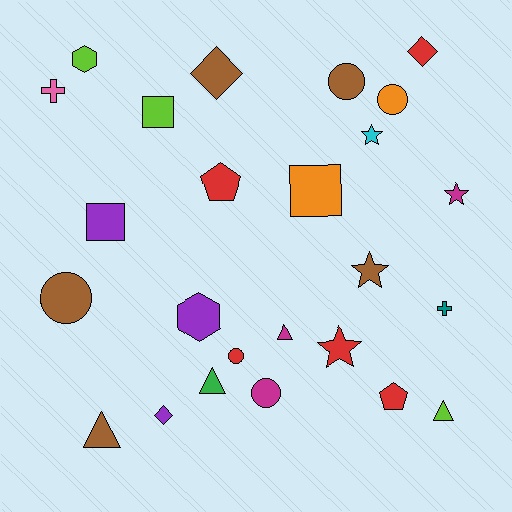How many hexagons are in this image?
There are 2 hexagons.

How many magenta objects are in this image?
There are 3 magenta objects.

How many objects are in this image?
There are 25 objects.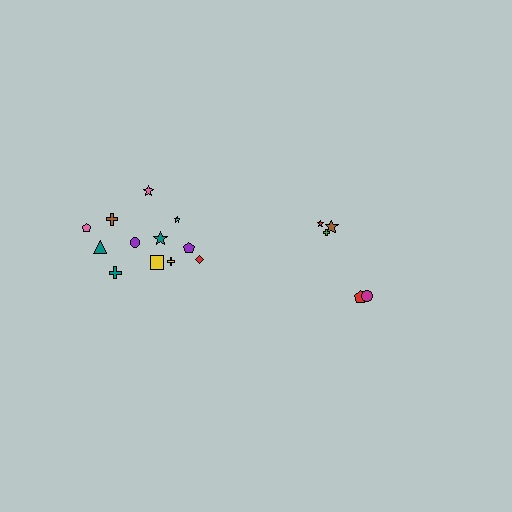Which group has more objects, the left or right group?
The left group.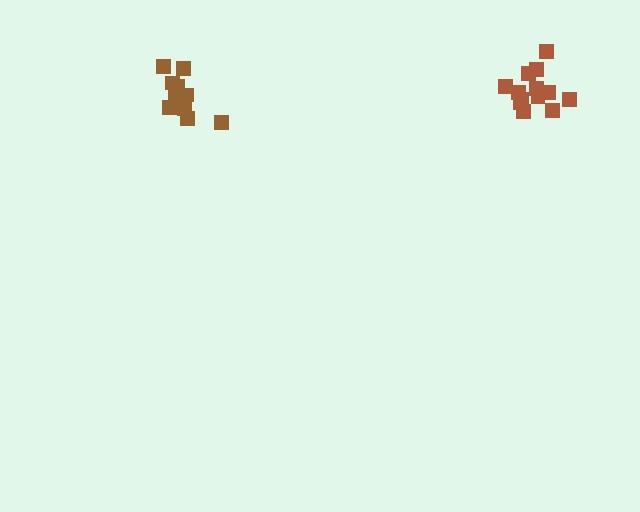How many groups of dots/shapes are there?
There are 2 groups.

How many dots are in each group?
Group 1: 13 dots, Group 2: 12 dots (25 total).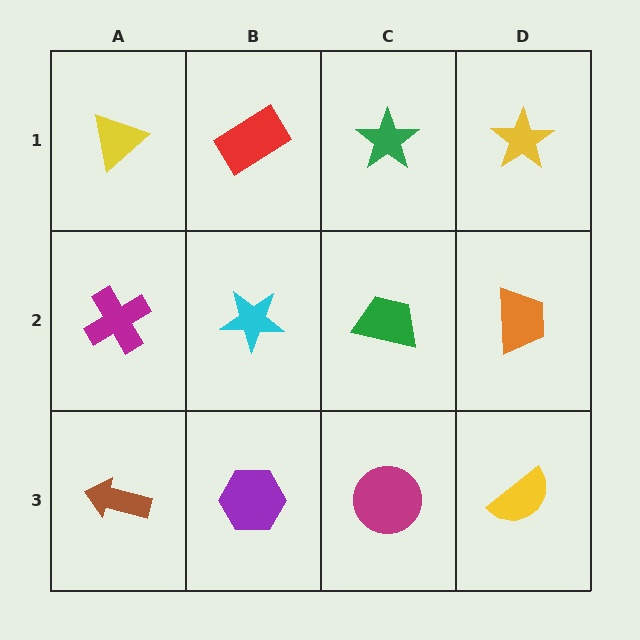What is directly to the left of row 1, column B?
A yellow triangle.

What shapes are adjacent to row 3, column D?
An orange trapezoid (row 2, column D), a magenta circle (row 3, column C).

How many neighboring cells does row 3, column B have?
3.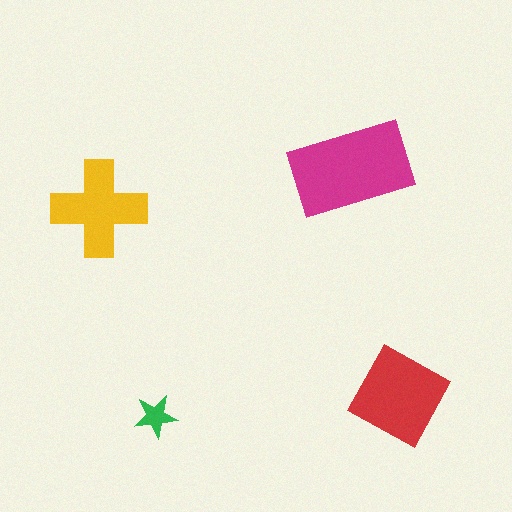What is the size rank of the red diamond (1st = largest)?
2nd.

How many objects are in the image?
There are 4 objects in the image.